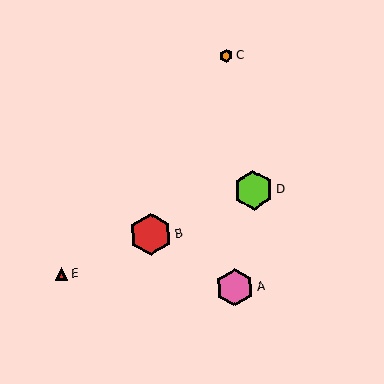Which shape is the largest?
The red hexagon (labeled B) is the largest.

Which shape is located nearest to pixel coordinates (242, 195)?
The lime hexagon (labeled D) at (253, 190) is nearest to that location.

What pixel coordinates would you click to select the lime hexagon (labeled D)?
Click at (253, 190) to select the lime hexagon D.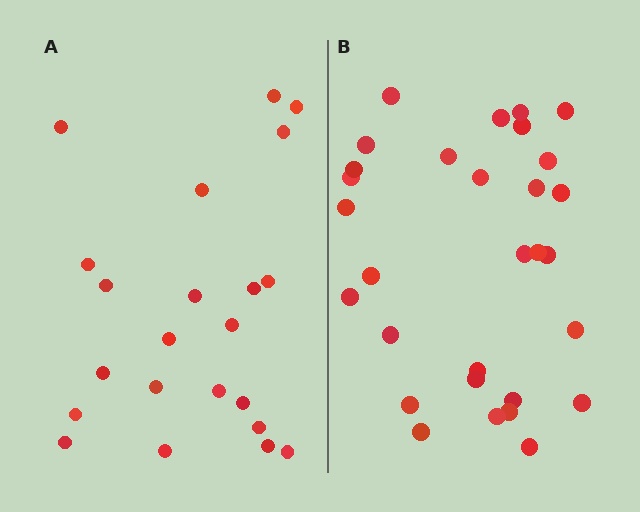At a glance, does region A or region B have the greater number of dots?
Region B (the right region) has more dots.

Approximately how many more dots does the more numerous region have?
Region B has roughly 8 or so more dots than region A.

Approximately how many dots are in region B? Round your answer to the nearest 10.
About 30 dots.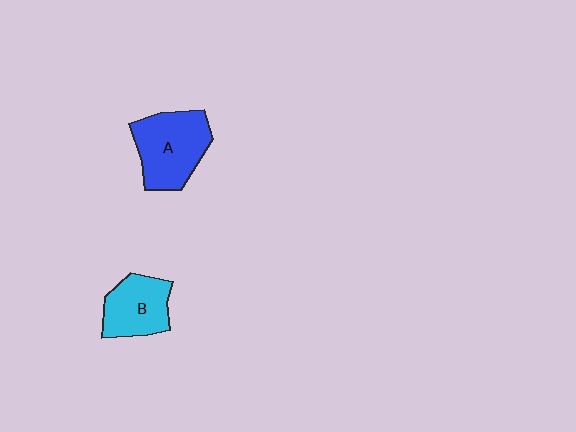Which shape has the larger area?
Shape A (blue).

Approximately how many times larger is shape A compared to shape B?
Approximately 1.3 times.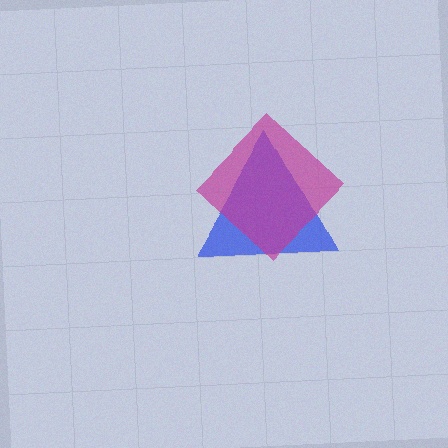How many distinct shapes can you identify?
There are 2 distinct shapes: a blue triangle, a magenta diamond.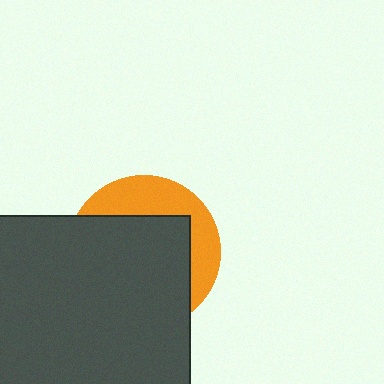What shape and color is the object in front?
The object in front is a dark gray square.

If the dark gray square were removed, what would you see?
You would see the complete orange circle.